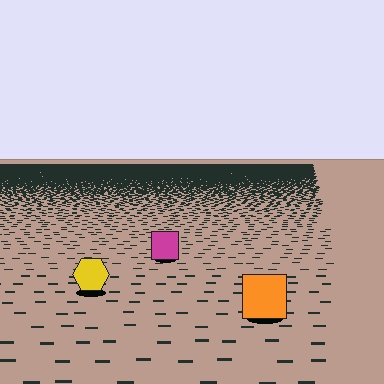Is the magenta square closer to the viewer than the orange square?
No. The orange square is closer — you can tell from the texture gradient: the ground texture is coarser near it.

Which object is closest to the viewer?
The orange square is closest. The texture marks near it are larger and more spread out.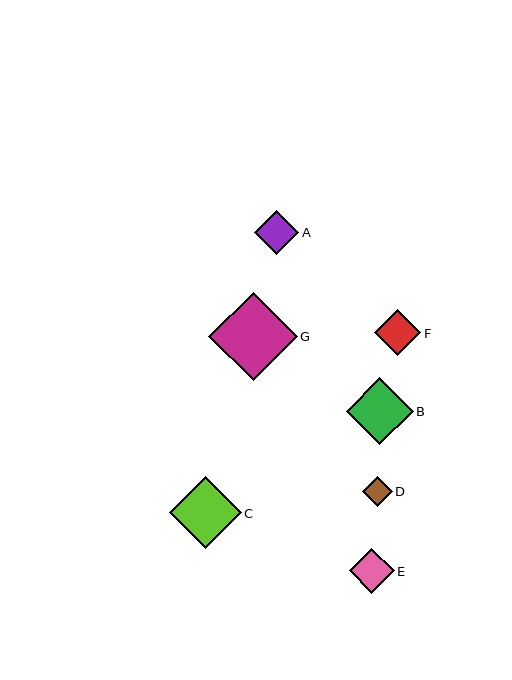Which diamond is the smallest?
Diamond D is the smallest with a size of approximately 30 pixels.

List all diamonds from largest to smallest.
From largest to smallest: G, C, B, F, E, A, D.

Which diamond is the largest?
Diamond G is the largest with a size of approximately 88 pixels.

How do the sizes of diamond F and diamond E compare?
Diamond F and diamond E are approximately the same size.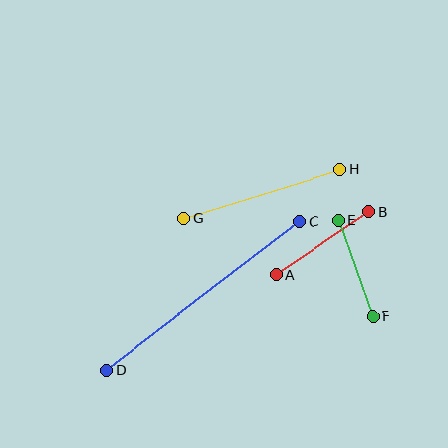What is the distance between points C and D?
The distance is approximately 243 pixels.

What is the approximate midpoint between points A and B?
The midpoint is at approximately (323, 243) pixels.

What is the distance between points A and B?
The distance is approximately 111 pixels.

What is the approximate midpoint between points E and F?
The midpoint is at approximately (355, 269) pixels.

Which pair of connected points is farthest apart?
Points C and D are farthest apart.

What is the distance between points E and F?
The distance is approximately 102 pixels.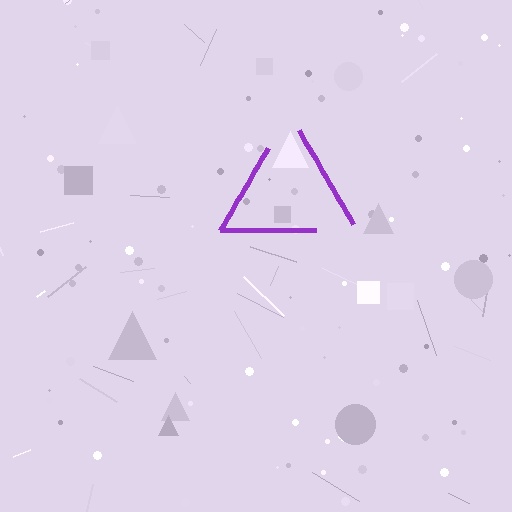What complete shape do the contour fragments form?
The contour fragments form a triangle.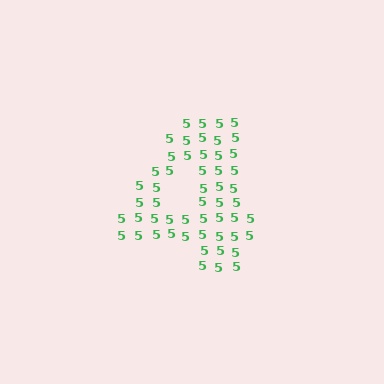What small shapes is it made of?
It is made of small digit 5's.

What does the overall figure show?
The overall figure shows the digit 4.